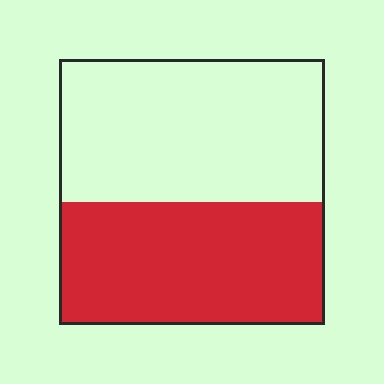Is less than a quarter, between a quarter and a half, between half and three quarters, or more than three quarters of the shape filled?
Between a quarter and a half.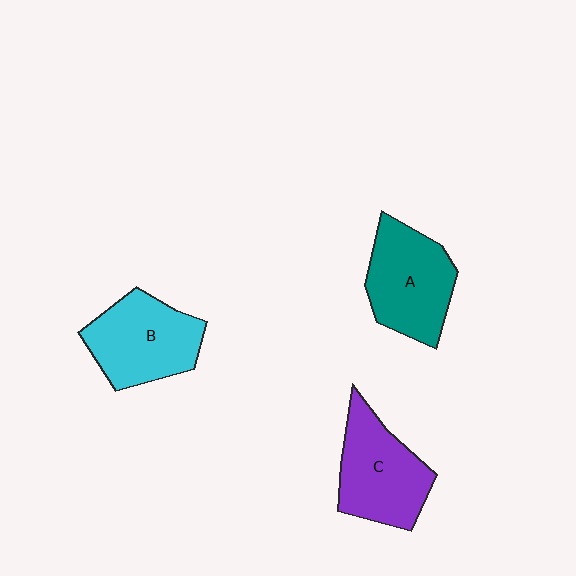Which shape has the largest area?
Shape A (teal).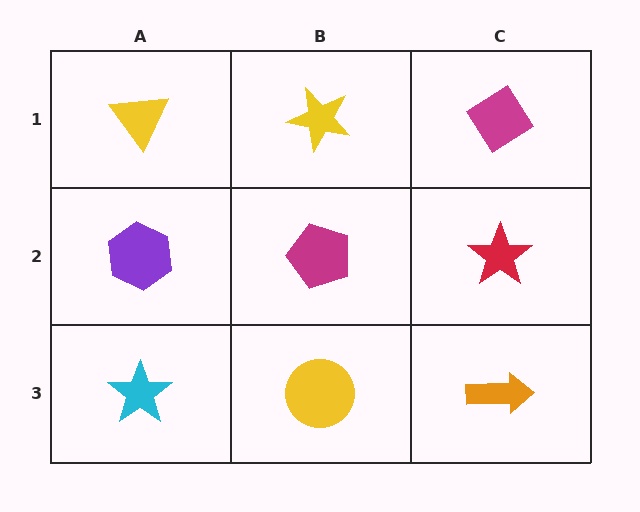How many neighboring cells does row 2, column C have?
3.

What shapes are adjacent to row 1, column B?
A magenta pentagon (row 2, column B), a yellow triangle (row 1, column A), a magenta diamond (row 1, column C).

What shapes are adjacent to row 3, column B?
A magenta pentagon (row 2, column B), a cyan star (row 3, column A), an orange arrow (row 3, column C).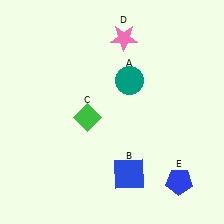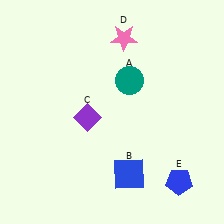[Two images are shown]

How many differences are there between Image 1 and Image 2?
There is 1 difference between the two images.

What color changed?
The diamond (C) changed from green in Image 1 to purple in Image 2.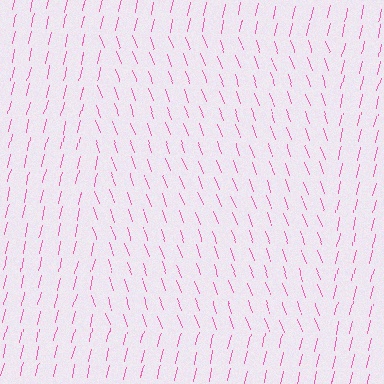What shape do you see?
I see a rectangle.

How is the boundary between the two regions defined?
The boundary is defined purely by a change in line orientation (approximately 33 degrees difference). All lines are the same color and thickness.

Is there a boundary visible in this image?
Yes, there is a texture boundary formed by a change in line orientation.